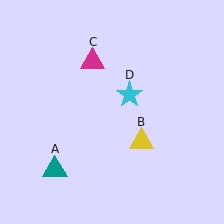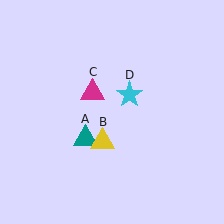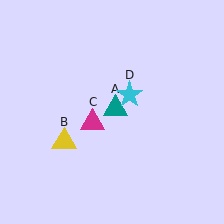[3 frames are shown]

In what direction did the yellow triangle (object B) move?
The yellow triangle (object B) moved left.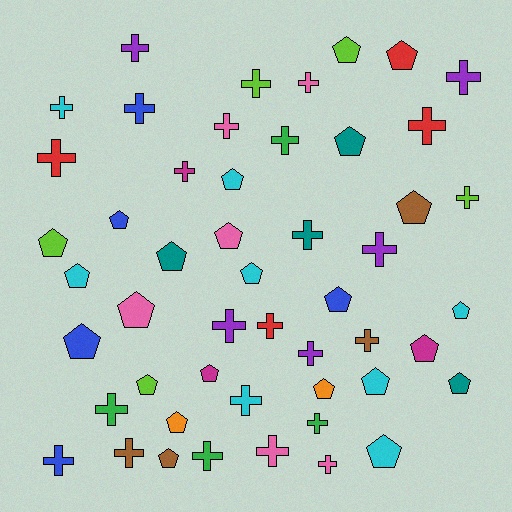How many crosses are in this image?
There are 26 crosses.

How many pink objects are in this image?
There are 6 pink objects.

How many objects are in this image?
There are 50 objects.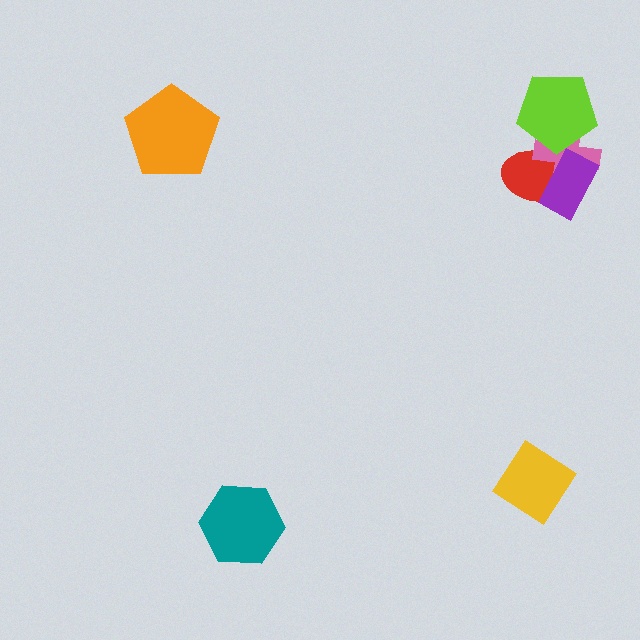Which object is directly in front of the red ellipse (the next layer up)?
The pink cross is directly in front of the red ellipse.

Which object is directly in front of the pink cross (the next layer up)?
The purple rectangle is directly in front of the pink cross.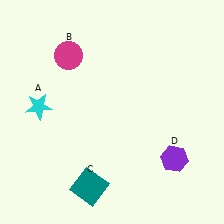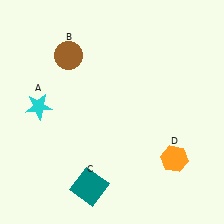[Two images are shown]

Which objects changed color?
B changed from magenta to brown. D changed from purple to orange.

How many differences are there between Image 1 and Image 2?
There are 2 differences between the two images.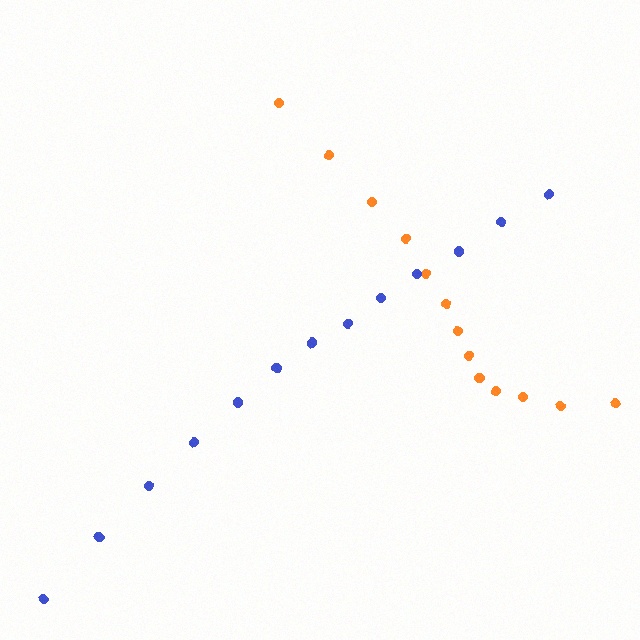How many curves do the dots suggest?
There are 2 distinct paths.